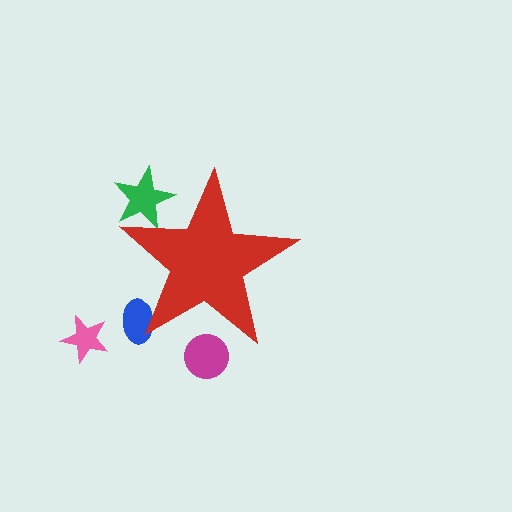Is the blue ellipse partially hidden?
Yes, the blue ellipse is partially hidden behind the red star.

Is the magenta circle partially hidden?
Yes, the magenta circle is partially hidden behind the red star.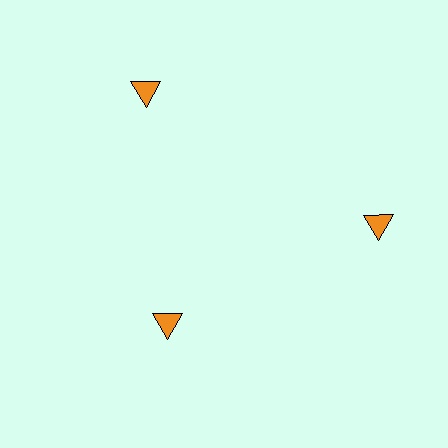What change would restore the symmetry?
The symmetry would be restored by moving it outward, back onto the ring so that all 3 triangles sit at equal angles and equal distance from the center.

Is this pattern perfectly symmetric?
No. The 3 orange triangles are arranged in a ring, but one element near the 7 o'clock position is pulled inward toward the center, breaking the 3-fold rotational symmetry.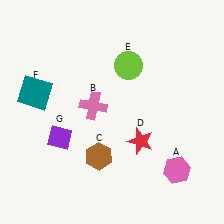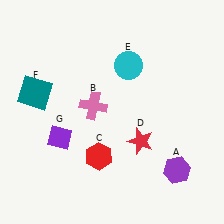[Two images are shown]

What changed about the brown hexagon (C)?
In Image 1, C is brown. In Image 2, it changed to red.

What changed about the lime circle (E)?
In Image 1, E is lime. In Image 2, it changed to cyan.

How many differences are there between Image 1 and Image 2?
There are 3 differences between the two images.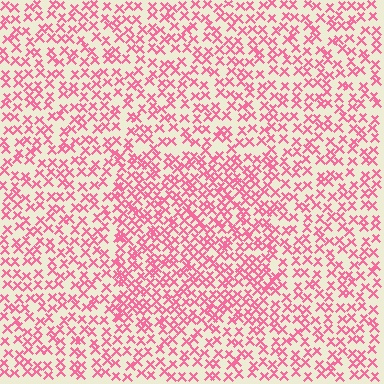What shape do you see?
I see a rectangle.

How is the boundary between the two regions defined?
The boundary is defined by a change in element density (approximately 1.5x ratio). All elements are the same color, size, and shape.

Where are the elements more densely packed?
The elements are more densely packed inside the rectangle boundary.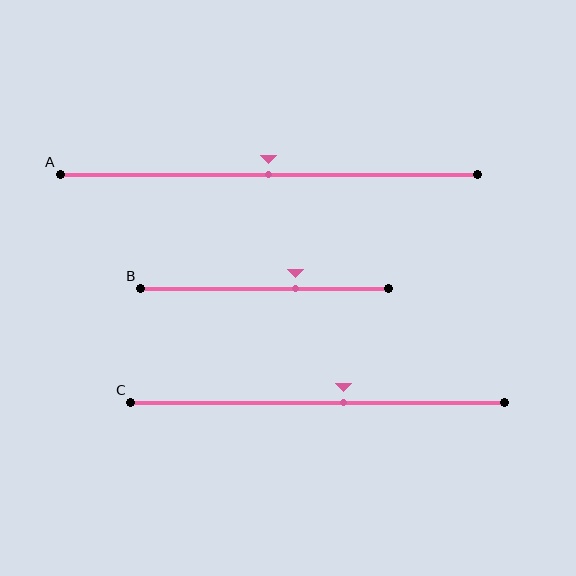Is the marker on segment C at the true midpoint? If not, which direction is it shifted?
No, the marker on segment C is shifted to the right by about 7% of the segment length.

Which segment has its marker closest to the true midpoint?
Segment A has its marker closest to the true midpoint.